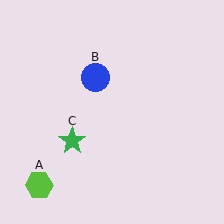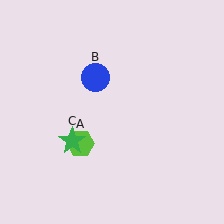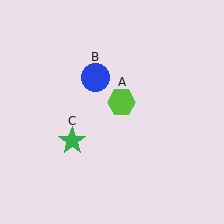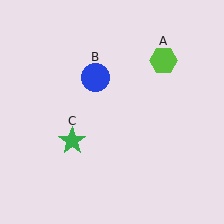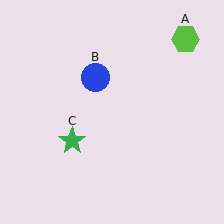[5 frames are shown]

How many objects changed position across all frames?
1 object changed position: lime hexagon (object A).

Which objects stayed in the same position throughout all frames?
Blue circle (object B) and green star (object C) remained stationary.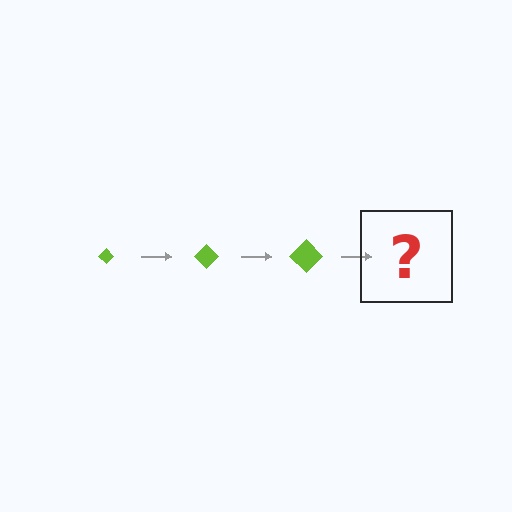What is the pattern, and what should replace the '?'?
The pattern is that the diamond gets progressively larger each step. The '?' should be a lime diamond, larger than the previous one.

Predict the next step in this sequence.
The next step is a lime diamond, larger than the previous one.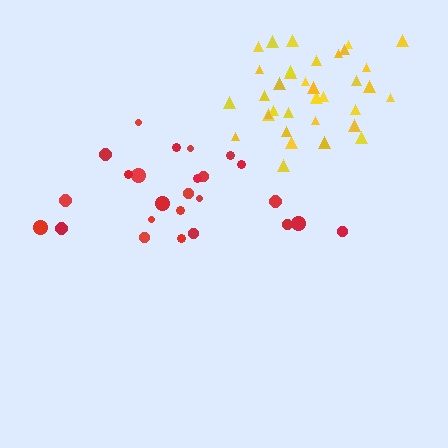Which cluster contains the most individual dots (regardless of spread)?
Yellow (35).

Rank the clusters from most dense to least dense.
yellow, red.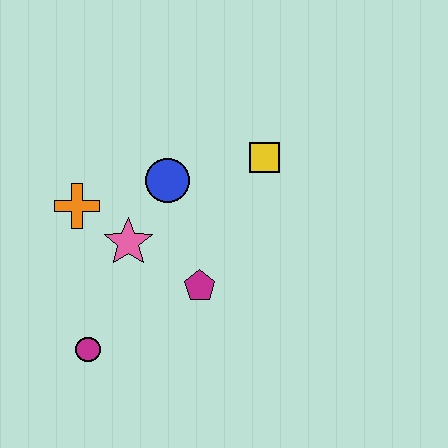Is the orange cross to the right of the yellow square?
No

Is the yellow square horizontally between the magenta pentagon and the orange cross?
No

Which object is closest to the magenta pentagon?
The pink star is closest to the magenta pentagon.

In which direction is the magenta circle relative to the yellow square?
The magenta circle is below the yellow square.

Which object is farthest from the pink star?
The yellow square is farthest from the pink star.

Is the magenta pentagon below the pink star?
Yes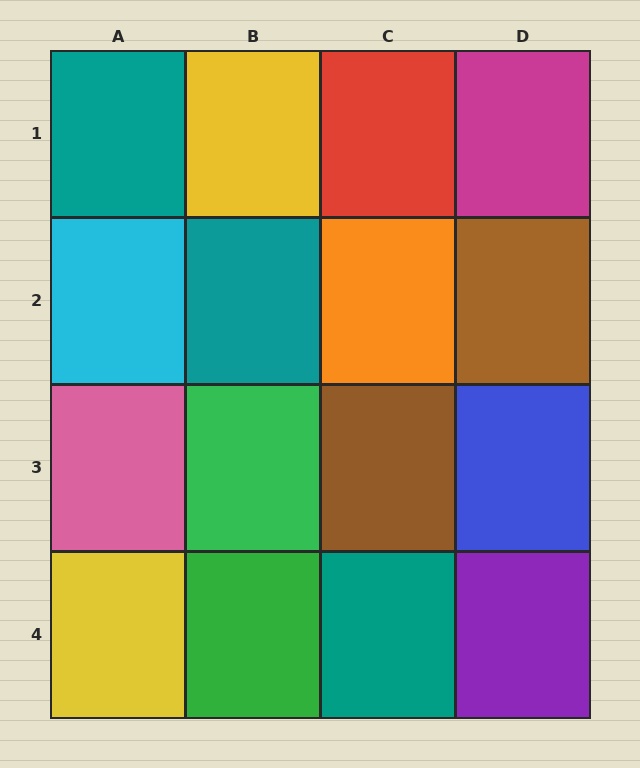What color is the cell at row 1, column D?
Magenta.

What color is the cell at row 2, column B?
Teal.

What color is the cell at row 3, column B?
Green.